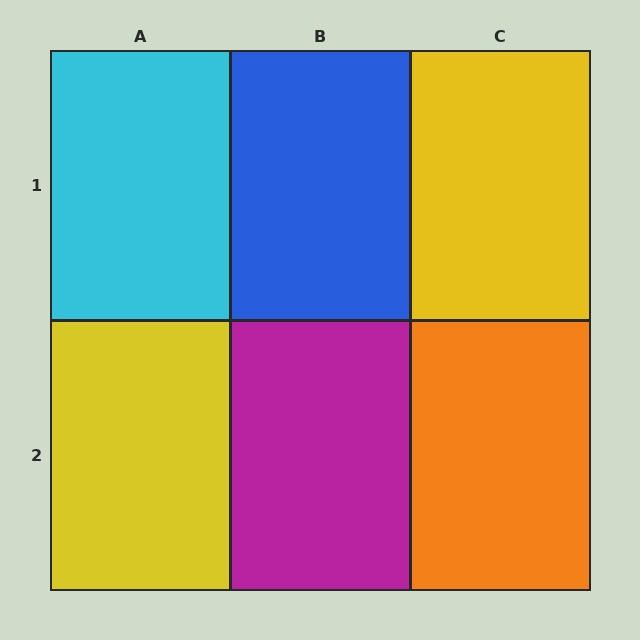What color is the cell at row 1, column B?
Blue.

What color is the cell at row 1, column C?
Yellow.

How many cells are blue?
1 cell is blue.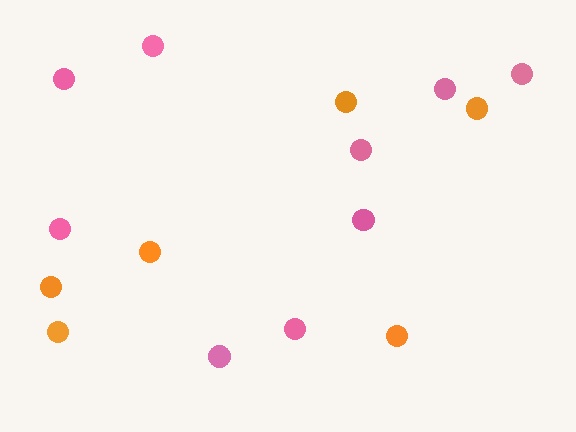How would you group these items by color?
There are 2 groups: one group of pink circles (9) and one group of orange circles (6).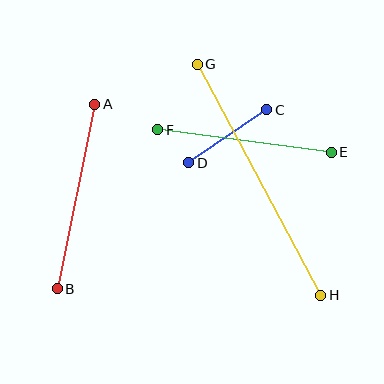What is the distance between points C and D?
The distance is approximately 94 pixels.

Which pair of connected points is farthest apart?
Points G and H are farthest apart.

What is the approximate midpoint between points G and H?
The midpoint is at approximately (259, 180) pixels.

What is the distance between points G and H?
The distance is approximately 261 pixels.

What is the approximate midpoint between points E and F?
The midpoint is at approximately (245, 141) pixels.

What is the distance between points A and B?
The distance is approximately 188 pixels.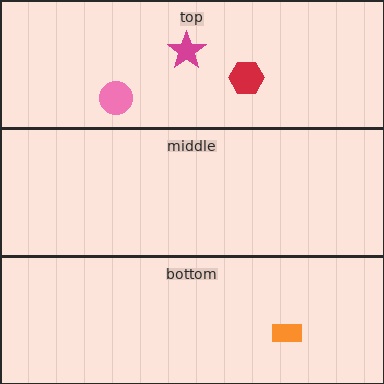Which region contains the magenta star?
The top region.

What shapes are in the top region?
The red hexagon, the magenta star, the pink circle.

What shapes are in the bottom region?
The orange rectangle.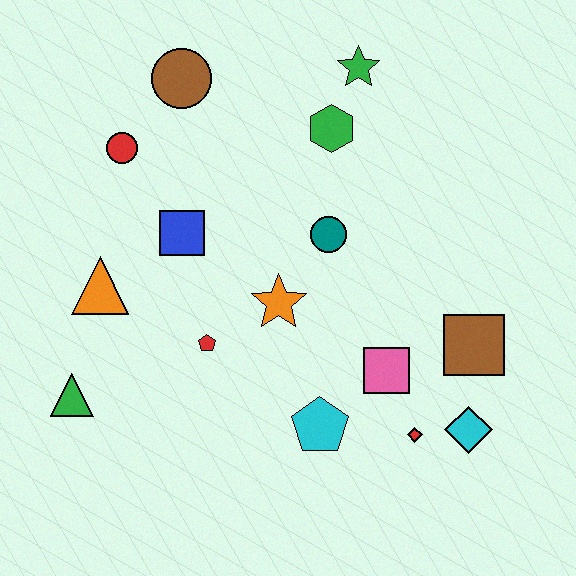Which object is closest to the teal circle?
The orange star is closest to the teal circle.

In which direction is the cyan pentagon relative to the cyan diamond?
The cyan pentagon is to the left of the cyan diamond.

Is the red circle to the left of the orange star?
Yes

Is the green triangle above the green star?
No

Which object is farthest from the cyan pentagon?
The brown circle is farthest from the cyan pentagon.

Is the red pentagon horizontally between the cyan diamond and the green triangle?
Yes